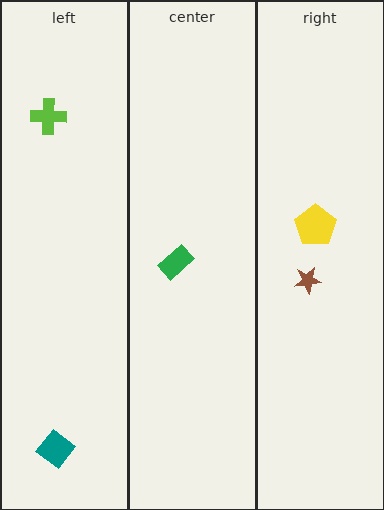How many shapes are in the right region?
2.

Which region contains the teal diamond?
The left region.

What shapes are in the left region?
The lime cross, the teal diamond.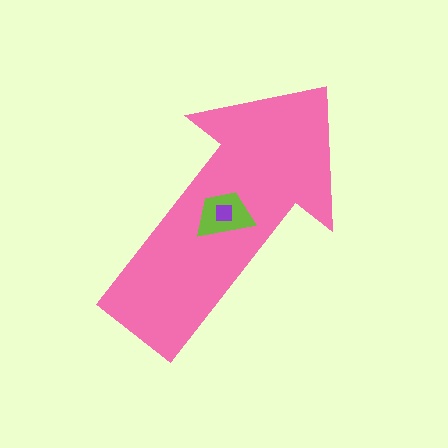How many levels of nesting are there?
3.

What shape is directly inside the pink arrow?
The lime trapezoid.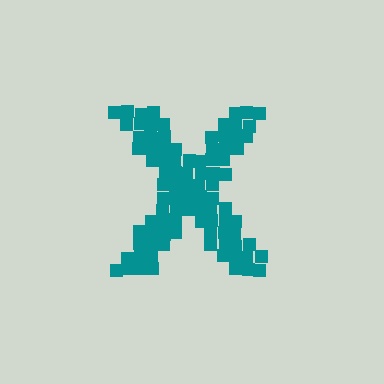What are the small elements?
The small elements are squares.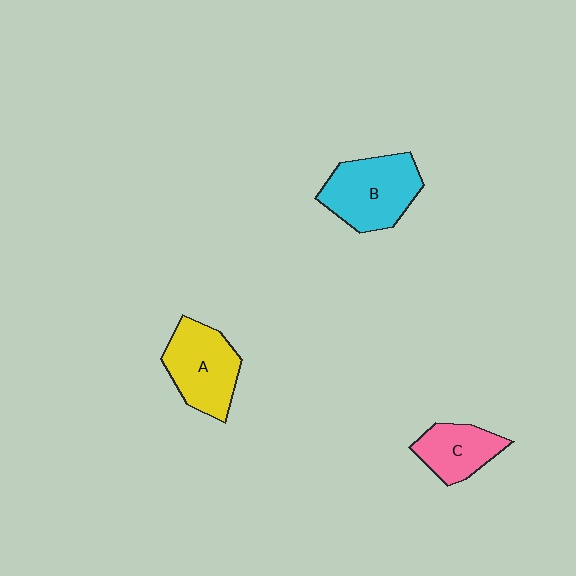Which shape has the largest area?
Shape B (cyan).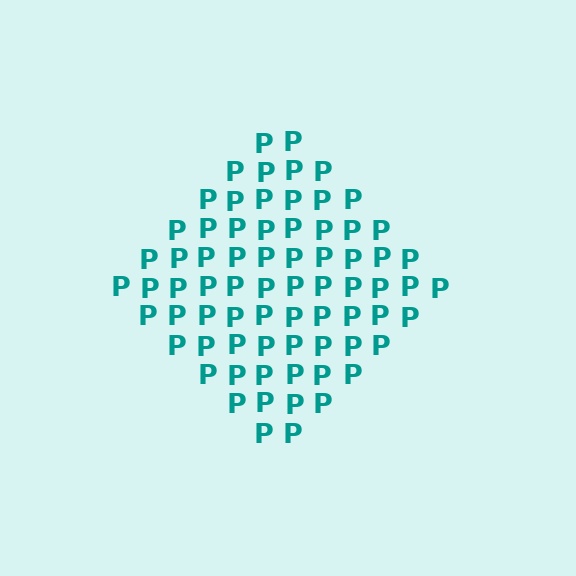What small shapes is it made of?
It is made of small letter P's.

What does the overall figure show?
The overall figure shows a diamond.